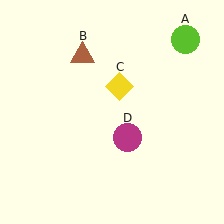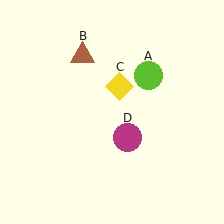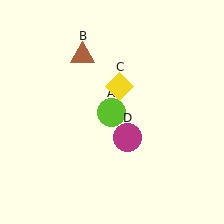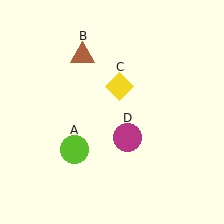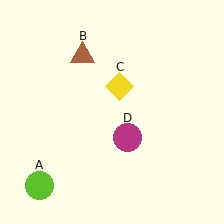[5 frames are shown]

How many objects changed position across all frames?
1 object changed position: lime circle (object A).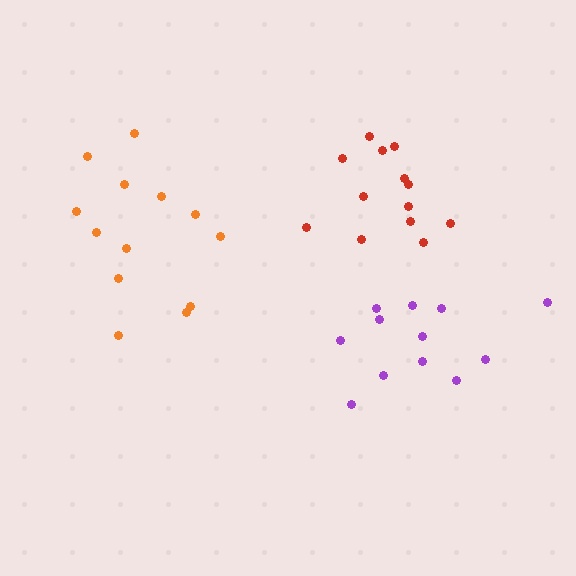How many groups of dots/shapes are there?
There are 3 groups.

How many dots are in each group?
Group 1: 13 dots, Group 2: 13 dots, Group 3: 12 dots (38 total).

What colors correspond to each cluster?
The clusters are colored: orange, red, purple.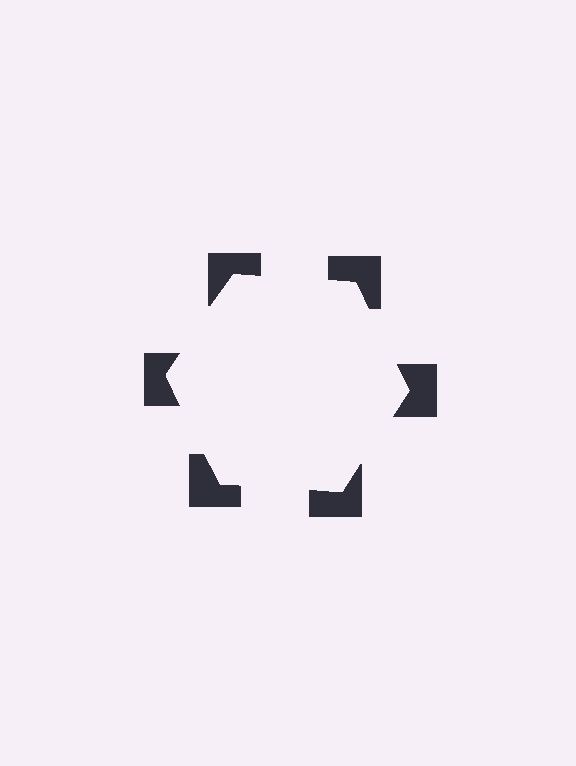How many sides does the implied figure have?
6 sides.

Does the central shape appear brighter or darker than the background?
It typically appears slightly brighter than the background, even though no actual brightness change is drawn.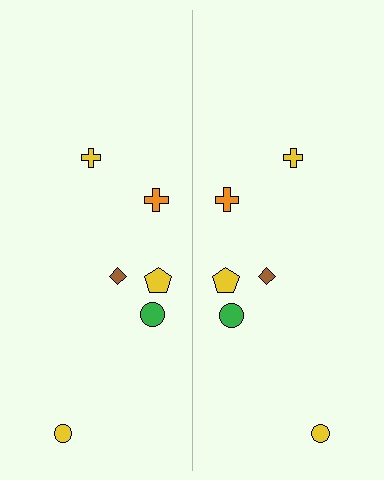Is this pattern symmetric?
Yes, this pattern has bilateral (reflection) symmetry.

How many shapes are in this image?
There are 12 shapes in this image.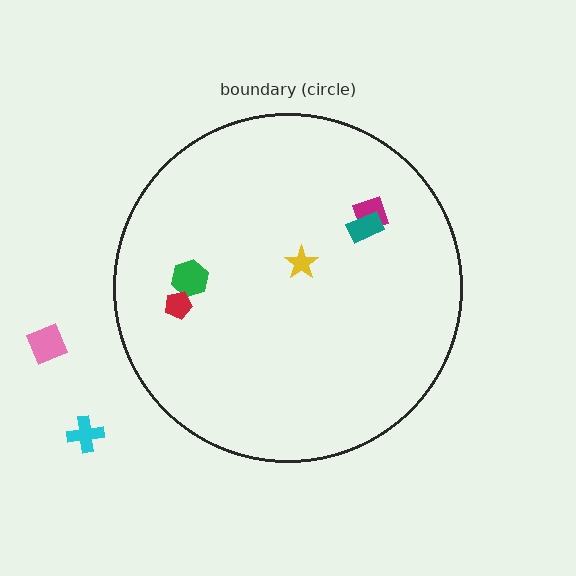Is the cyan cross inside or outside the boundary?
Outside.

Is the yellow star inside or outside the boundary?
Inside.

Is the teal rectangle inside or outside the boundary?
Inside.